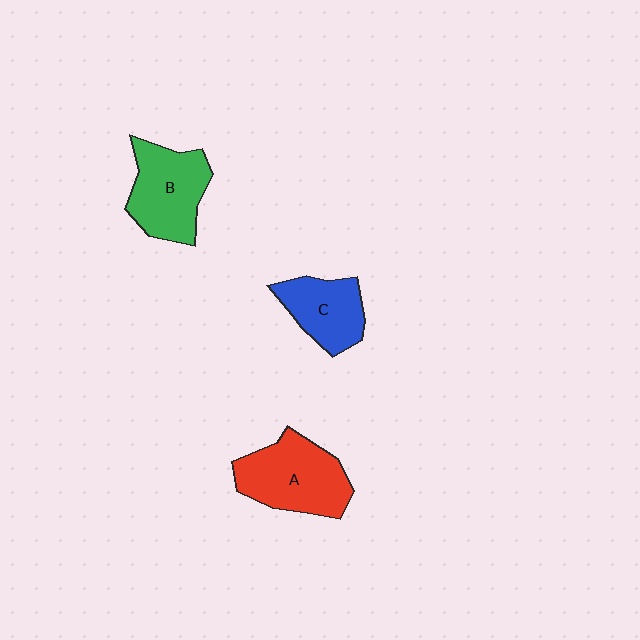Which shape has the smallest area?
Shape C (blue).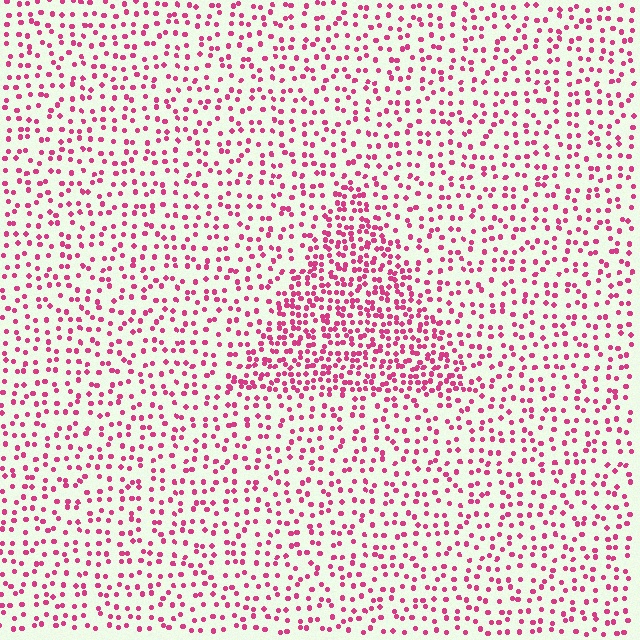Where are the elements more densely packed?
The elements are more densely packed inside the triangle boundary.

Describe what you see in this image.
The image contains small magenta elements arranged at two different densities. A triangle-shaped region is visible where the elements are more densely packed than the surrounding area.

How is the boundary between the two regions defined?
The boundary is defined by a change in element density (approximately 2.0x ratio). All elements are the same color, size, and shape.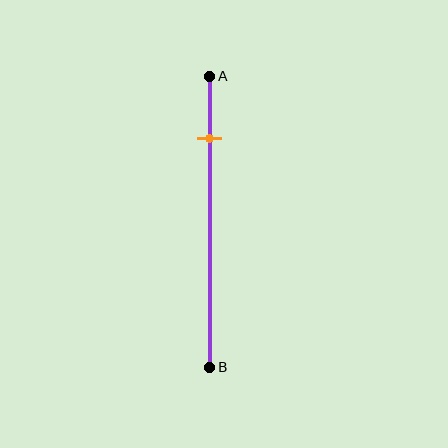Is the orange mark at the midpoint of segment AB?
No, the mark is at about 20% from A, not at the 50% midpoint.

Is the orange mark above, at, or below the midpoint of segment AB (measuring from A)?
The orange mark is above the midpoint of segment AB.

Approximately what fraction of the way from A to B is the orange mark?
The orange mark is approximately 20% of the way from A to B.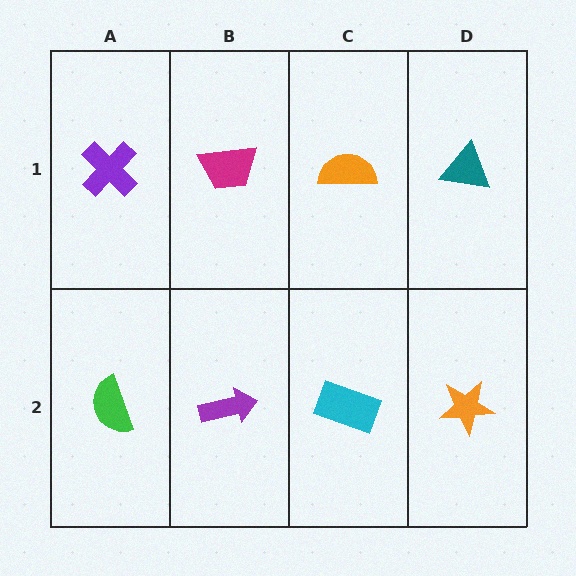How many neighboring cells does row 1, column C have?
3.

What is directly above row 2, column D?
A teal triangle.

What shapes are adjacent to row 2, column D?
A teal triangle (row 1, column D), a cyan rectangle (row 2, column C).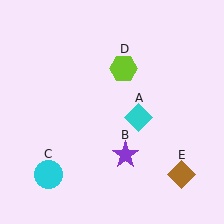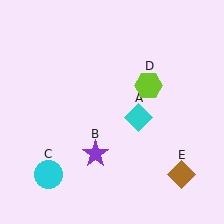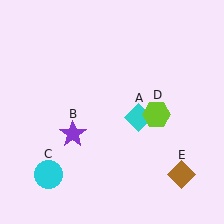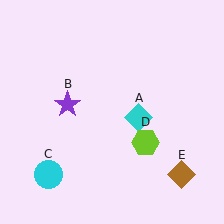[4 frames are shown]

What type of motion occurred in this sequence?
The purple star (object B), lime hexagon (object D) rotated clockwise around the center of the scene.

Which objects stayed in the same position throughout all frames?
Cyan diamond (object A) and cyan circle (object C) and brown diamond (object E) remained stationary.